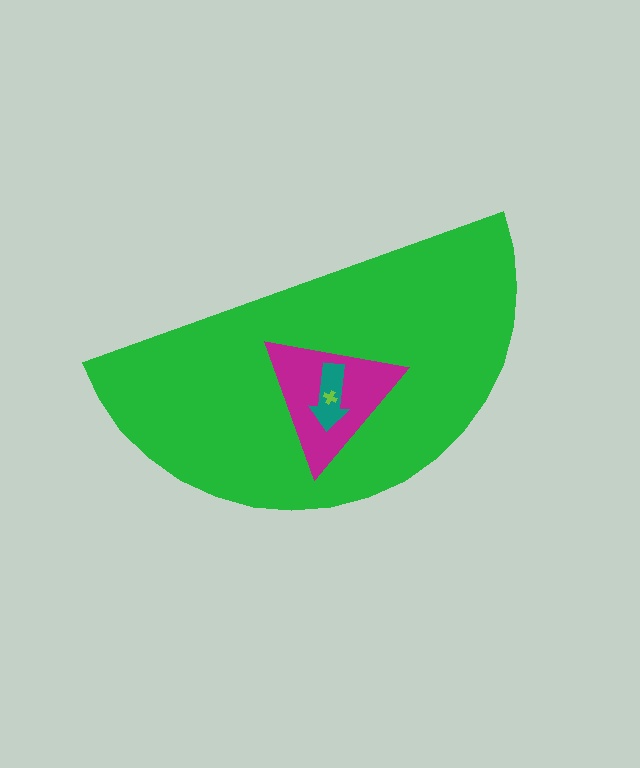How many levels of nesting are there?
4.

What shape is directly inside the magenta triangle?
The teal arrow.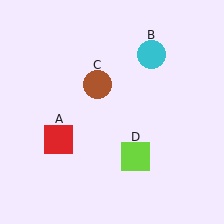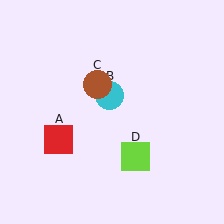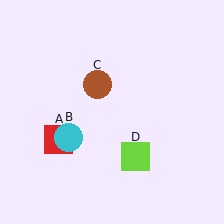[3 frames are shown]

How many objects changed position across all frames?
1 object changed position: cyan circle (object B).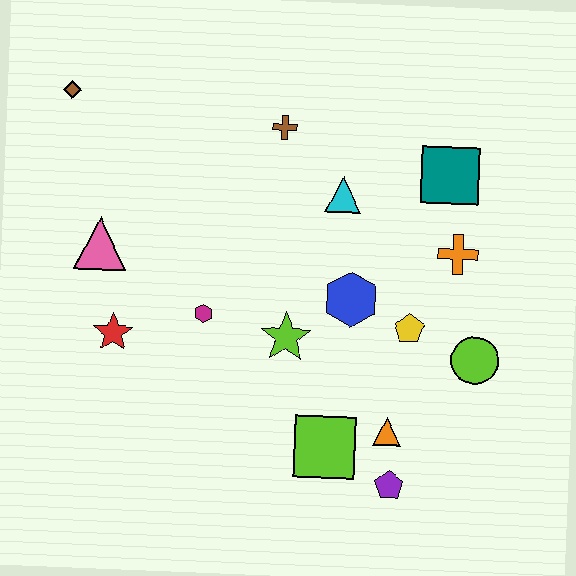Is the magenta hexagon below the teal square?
Yes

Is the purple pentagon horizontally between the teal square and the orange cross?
No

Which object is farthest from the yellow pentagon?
The brown diamond is farthest from the yellow pentagon.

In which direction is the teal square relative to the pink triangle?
The teal square is to the right of the pink triangle.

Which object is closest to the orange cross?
The teal square is closest to the orange cross.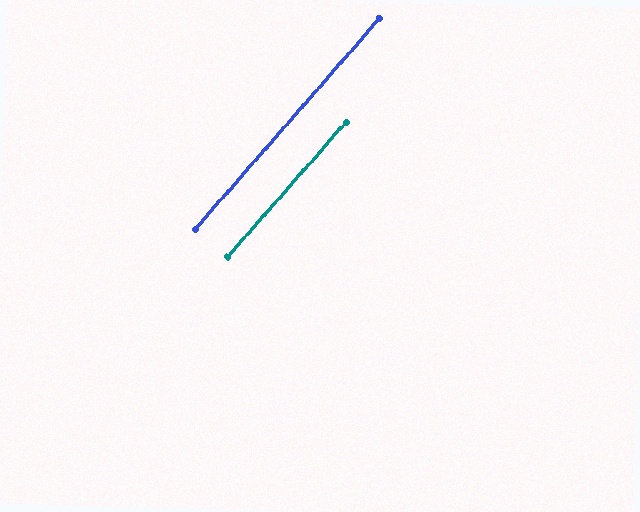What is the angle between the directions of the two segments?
Approximately 0 degrees.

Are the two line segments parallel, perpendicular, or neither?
Parallel — their directions differ by only 0.0°.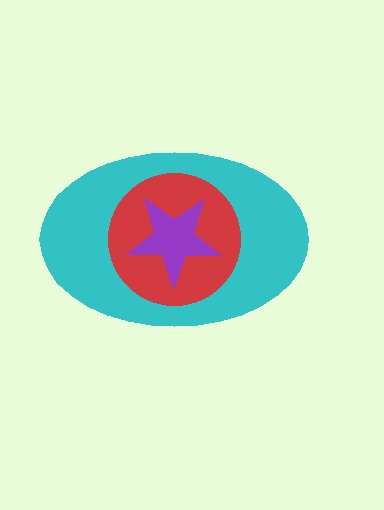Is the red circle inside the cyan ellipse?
Yes.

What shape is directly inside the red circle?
The purple star.